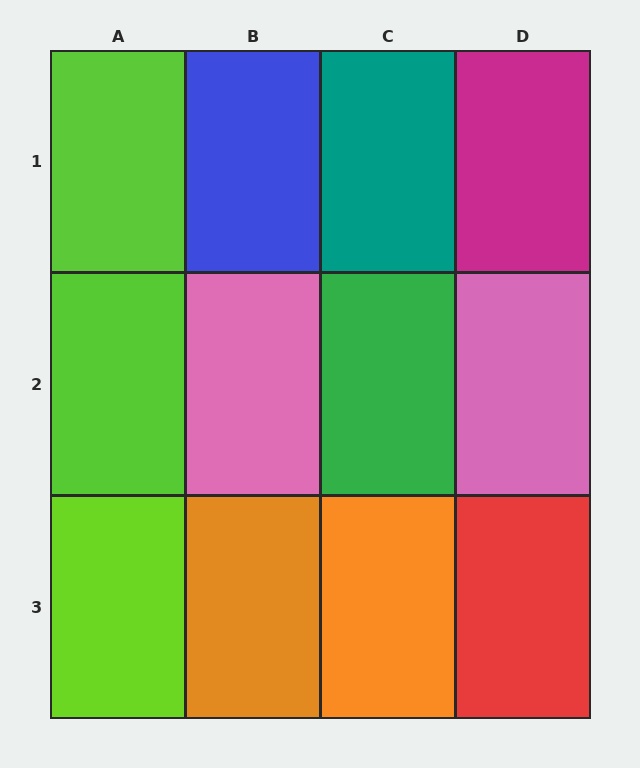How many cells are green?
1 cell is green.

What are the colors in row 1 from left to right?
Lime, blue, teal, magenta.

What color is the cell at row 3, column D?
Red.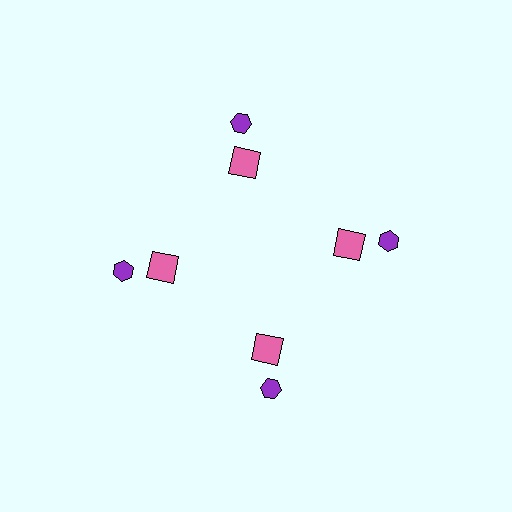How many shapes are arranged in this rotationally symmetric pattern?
There are 8 shapes, arranged in 4 groups of 2.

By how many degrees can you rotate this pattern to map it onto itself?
The pattern maps onto itself every 90 degrees of rotation.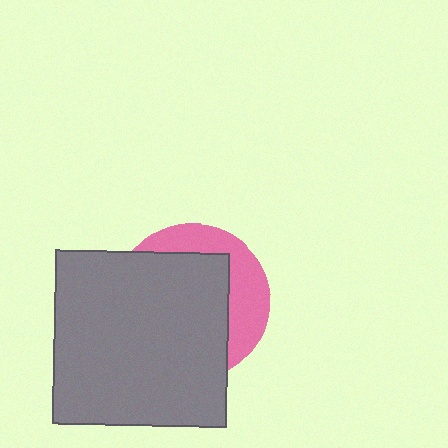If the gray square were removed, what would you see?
You would see the complete pink circle.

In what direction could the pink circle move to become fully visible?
The pink circle could move toward the upper-right. That would shift it out from behind the gray square entirely.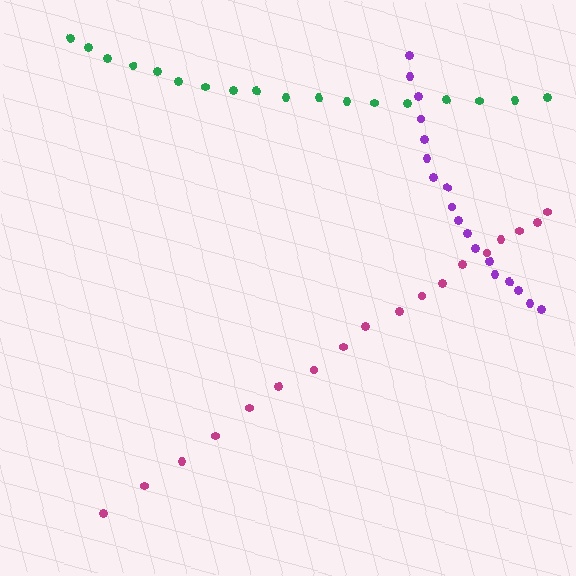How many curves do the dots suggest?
There are 3 distinct paths.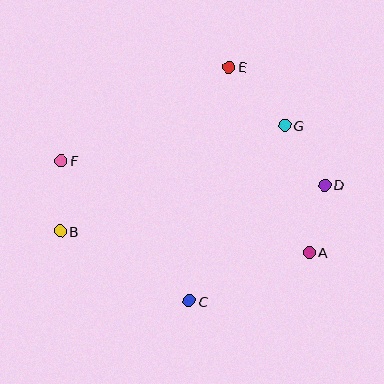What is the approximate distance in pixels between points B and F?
The distance between B and F is approximately 71 pixels.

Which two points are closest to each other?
Points A and D are closest to each other.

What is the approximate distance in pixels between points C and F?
The distance between C and F is approximately 189 pixels.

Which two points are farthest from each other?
Points B and D are farthest from each other.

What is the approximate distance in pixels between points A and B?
The distance between A and B is approximately 250 pixels.